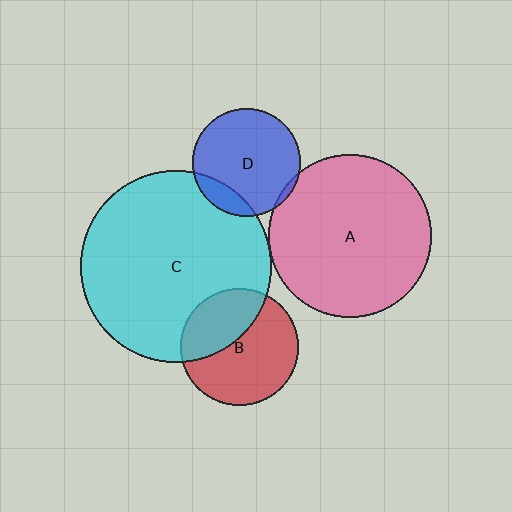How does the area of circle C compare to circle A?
Approximately 1.4 times.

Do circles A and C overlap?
Yes.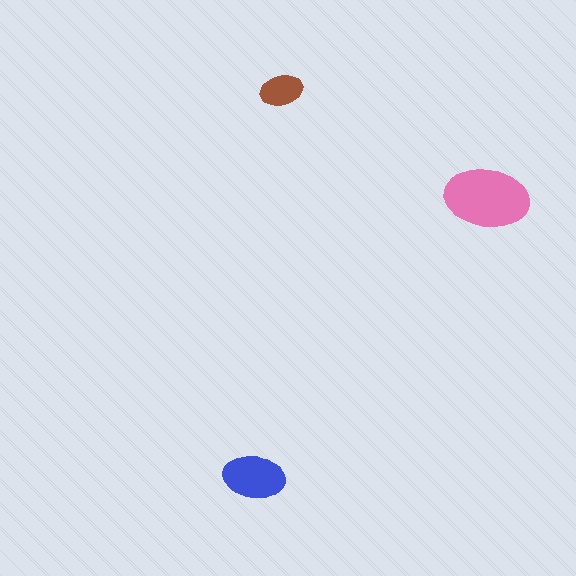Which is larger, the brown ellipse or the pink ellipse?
The pink one.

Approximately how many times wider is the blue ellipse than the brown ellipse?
About 1.5 times wider.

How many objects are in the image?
There are 3 objects in the image.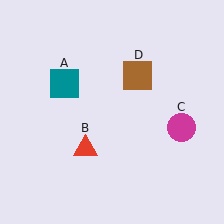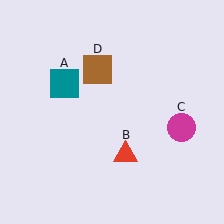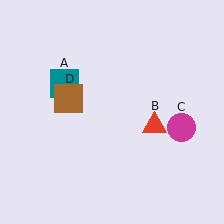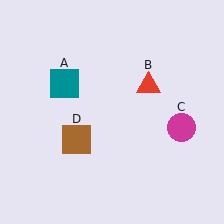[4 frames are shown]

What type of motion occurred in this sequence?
The red triangle (object B), brown square (object D) rotated counterclockwise around the center of the scene.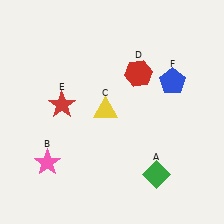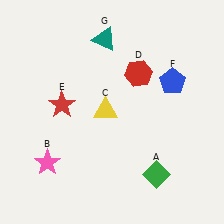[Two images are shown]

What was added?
A teal triangle (G) was added in Image 2.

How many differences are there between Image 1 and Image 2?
There is 1 difference between the two images.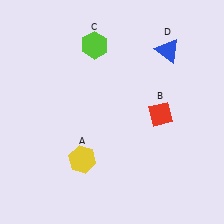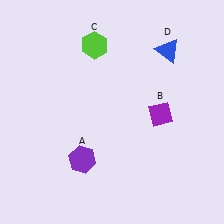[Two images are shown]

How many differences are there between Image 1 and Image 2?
There are 2 differences between the two images.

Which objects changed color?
A changed from yellow to purple. B changed from red to purple.